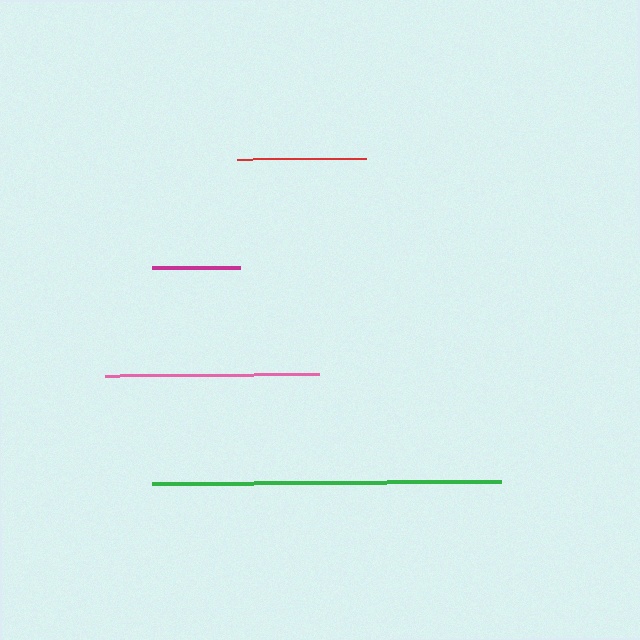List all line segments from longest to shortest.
From longest to shortest: green, pink, red, magenta.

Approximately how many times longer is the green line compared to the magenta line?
The green line is approximately 4.0 times the length of the magenta line.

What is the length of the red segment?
The red segment is approximately 130 pixels long.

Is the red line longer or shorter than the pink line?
The pink line is longer than the red line.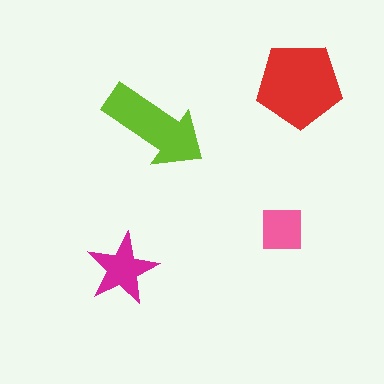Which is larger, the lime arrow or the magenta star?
The lime arrow.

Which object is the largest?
The red pentagon.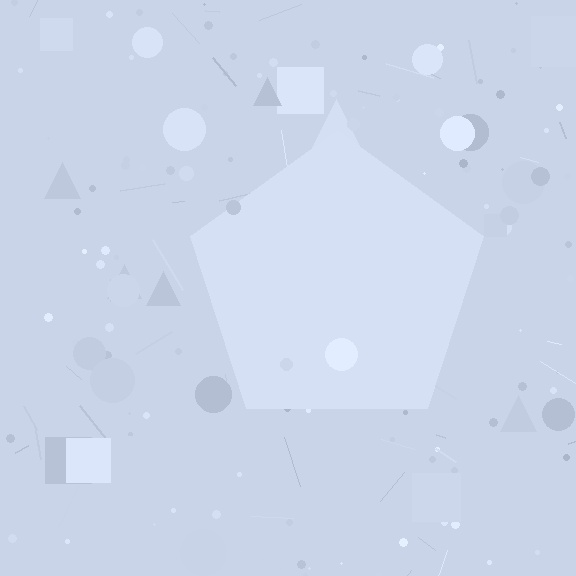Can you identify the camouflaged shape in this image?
The camouflaged shape is a pentagon.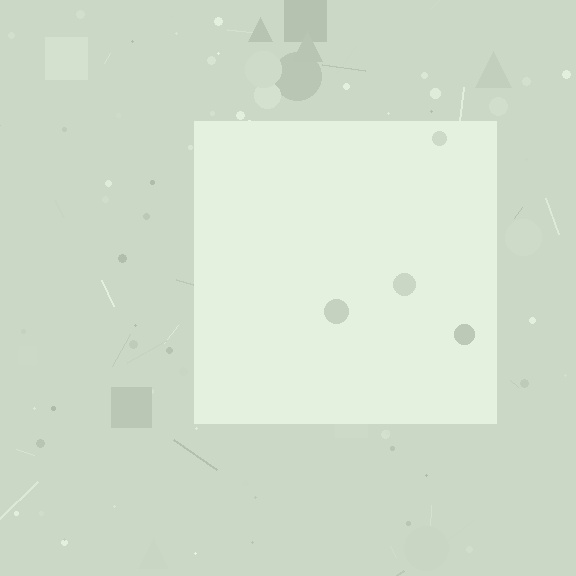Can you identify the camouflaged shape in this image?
The camouflaged shape is a square.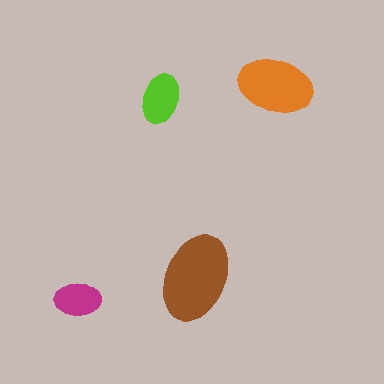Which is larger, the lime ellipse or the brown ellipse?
The brown one.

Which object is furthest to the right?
The orange ellipse is rightmost.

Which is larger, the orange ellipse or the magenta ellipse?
The orange one.